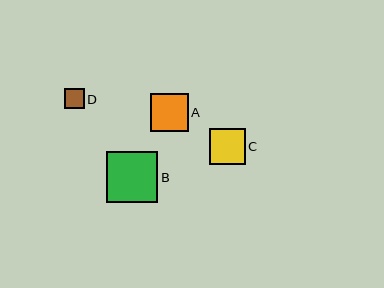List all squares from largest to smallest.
From largest to smallest: B, A, C, D.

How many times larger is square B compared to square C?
Square B is approximately 1.4 times the size of square C.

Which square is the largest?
Square B is the largest with a size of approximately 51 pixels.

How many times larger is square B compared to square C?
Square B is approximately 1.4 times the size of square C.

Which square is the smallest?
Square D is the smallest with a size of approximately 20 pixels.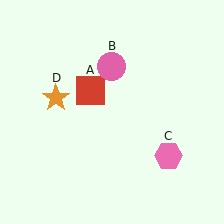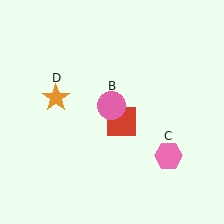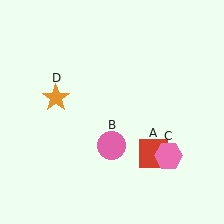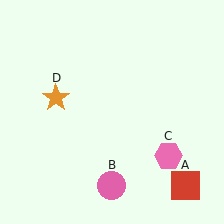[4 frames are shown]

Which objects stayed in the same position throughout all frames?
Pink hexagon (object C) and orange star (object D) remained stationary.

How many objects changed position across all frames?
2 objects changed position: red square (object A), pink circle (object B).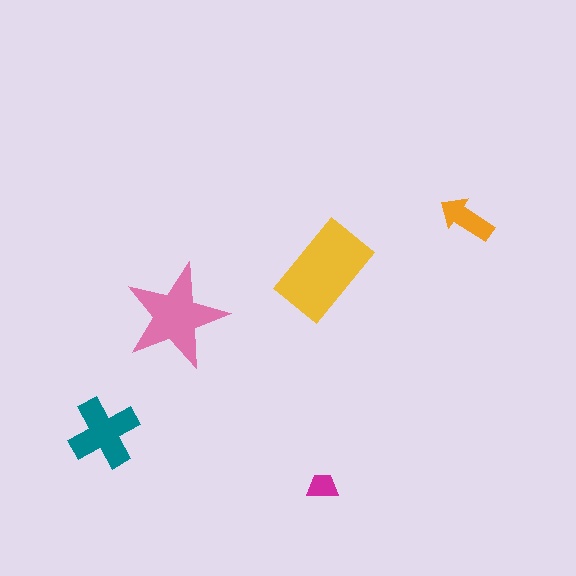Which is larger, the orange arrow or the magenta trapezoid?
The orange arrow.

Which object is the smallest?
The magenta trapezoid.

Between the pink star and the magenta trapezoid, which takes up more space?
The pink star.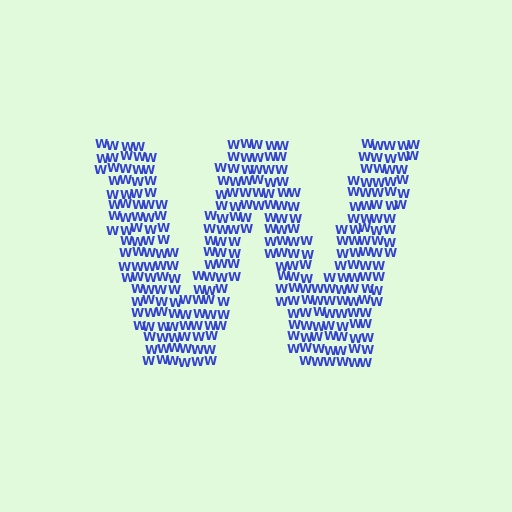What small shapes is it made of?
It is made of small letter W's.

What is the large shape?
The large shape is the letter W.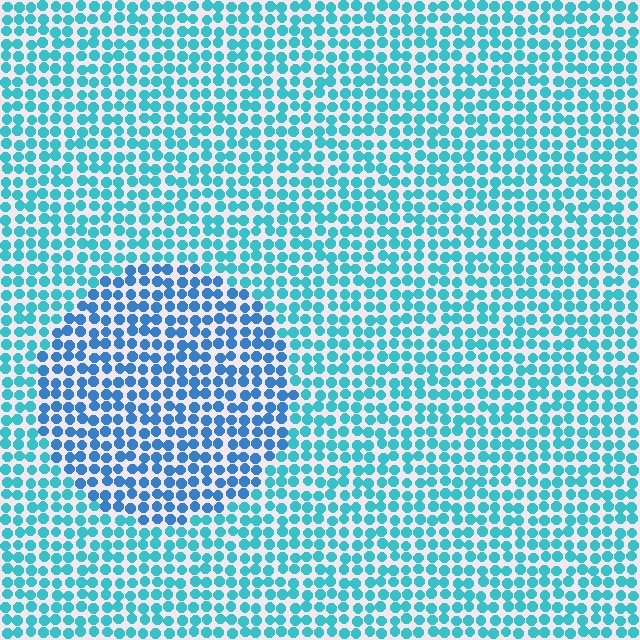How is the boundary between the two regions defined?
The boundary is defined purely by a slight shift in hue (about 27 degrees). Spacing, size, and orientation are identical on both sides.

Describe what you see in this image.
The image is filled with small cyan elements in a uniform arrangement. A circle-shaped region is visible where the elements are tinted to a slightly different hue, forming a subtle color boundary.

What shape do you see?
I see a circle.